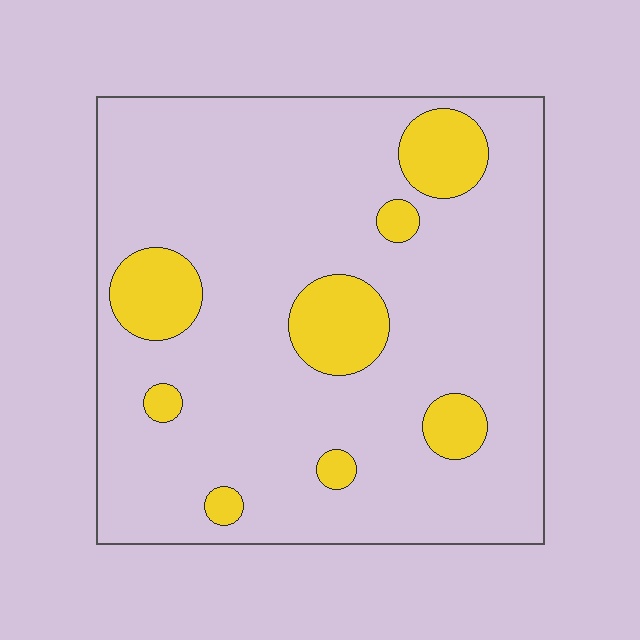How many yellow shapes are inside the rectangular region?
8.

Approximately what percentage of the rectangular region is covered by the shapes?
Approximately 15%.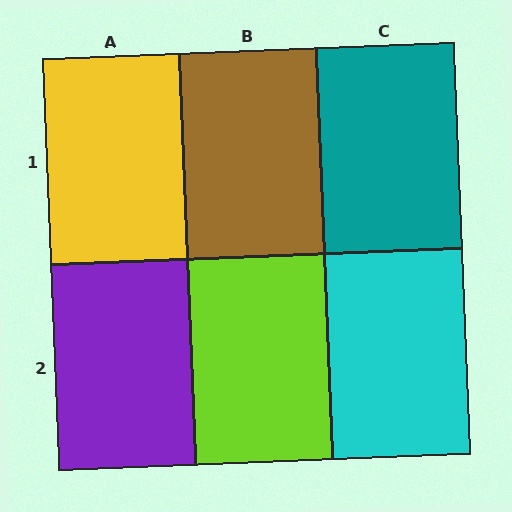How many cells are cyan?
1 cell is cyan.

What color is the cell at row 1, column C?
Teal.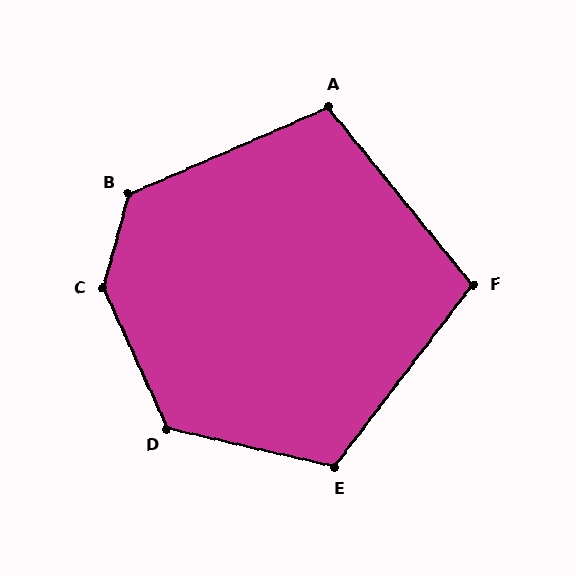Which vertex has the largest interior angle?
C, at approximately 140 degrees.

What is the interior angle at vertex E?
Approximately 114 degrees (obtuse).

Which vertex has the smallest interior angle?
F, at approximately 104 degrees.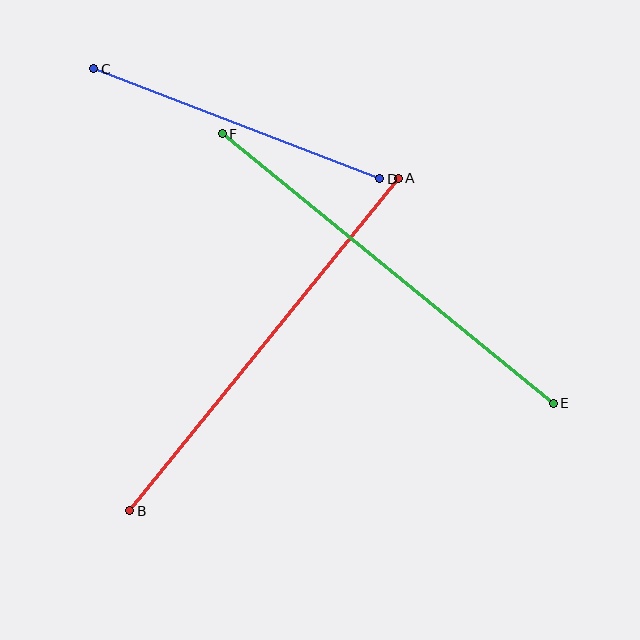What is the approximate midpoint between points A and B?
The midpoint is at approximately (264, 345) pixels.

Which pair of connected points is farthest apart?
Points A and B are farthest apart.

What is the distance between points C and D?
The distance is approximately 306 pixels.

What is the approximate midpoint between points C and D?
The midpoint is at approximately (237, 124) pixels.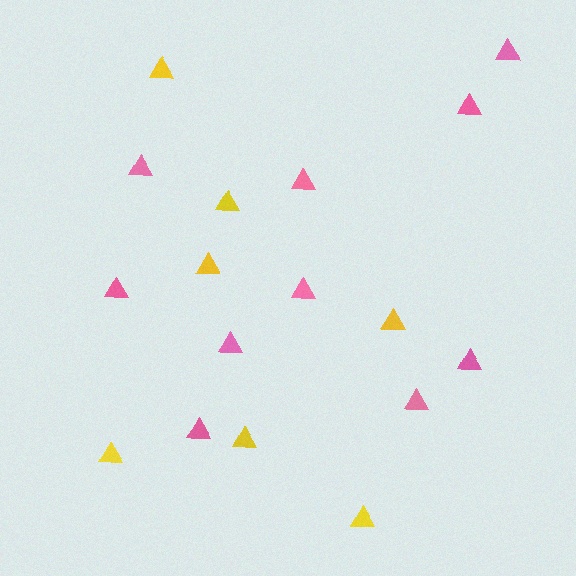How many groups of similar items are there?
There are 2 groups: one group of yellow triangles (7) and one group of pink triangles (10).